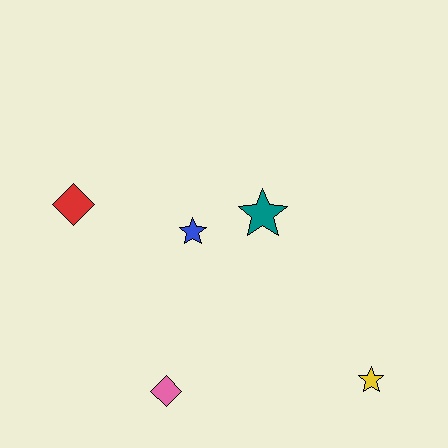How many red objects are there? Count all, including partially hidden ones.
There is 1 red object.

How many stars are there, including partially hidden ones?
There are 3 stars.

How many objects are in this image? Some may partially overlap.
There are 5 objects.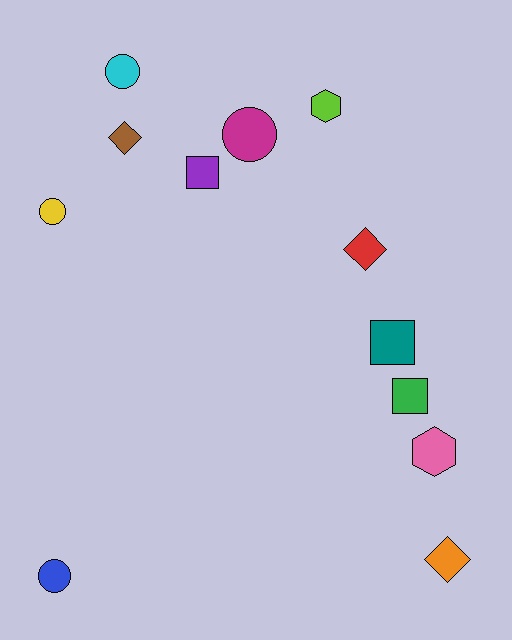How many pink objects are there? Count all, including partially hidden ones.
There is 1 pink object.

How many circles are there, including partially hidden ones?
There are 4 circles.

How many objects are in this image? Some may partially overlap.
There are 12 objects.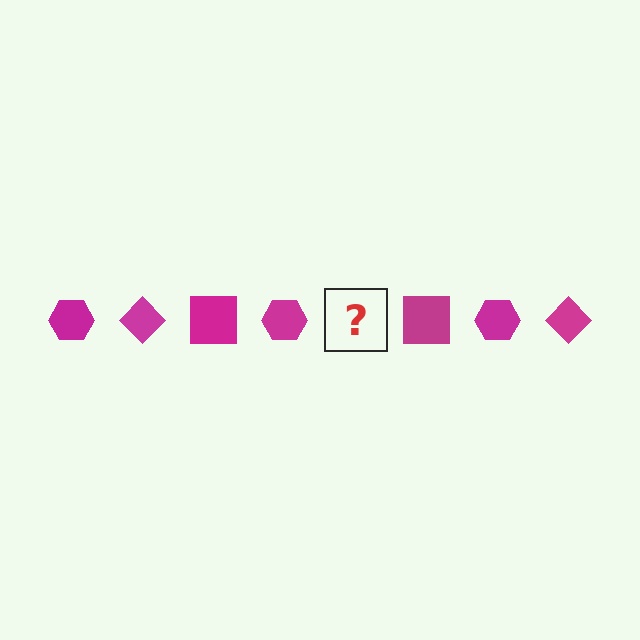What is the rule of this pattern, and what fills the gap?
The rule is that the pattern cycles through hexagon, diamond, square shapes in magenta. The gap should be filled with a magenta diamond.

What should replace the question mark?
The question mark should be replaced with a magenta diamond.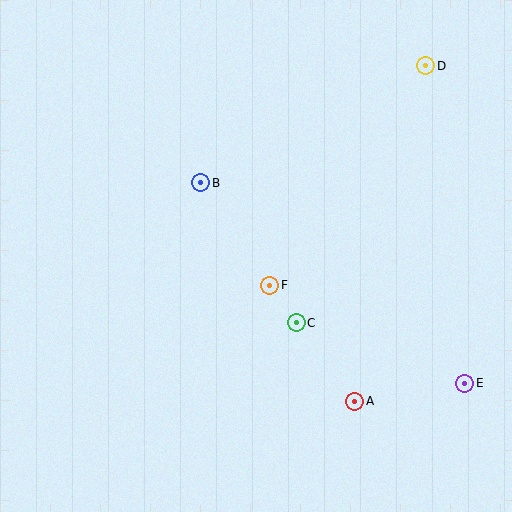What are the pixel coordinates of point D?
Point D is at (426, 66).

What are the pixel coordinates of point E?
Point E is at (465, 383).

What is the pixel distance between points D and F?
The distance between D and F is 269 pixels.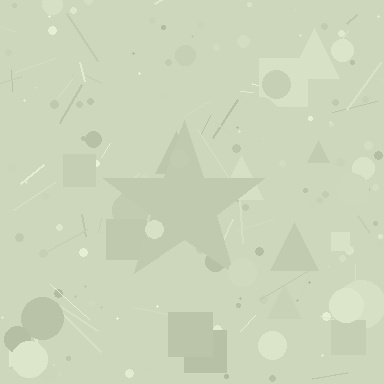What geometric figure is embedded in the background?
A star is embedded in the background.